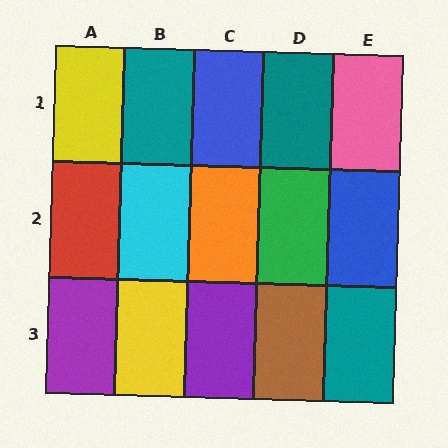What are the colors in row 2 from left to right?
Red, cyan, orange, green, blue.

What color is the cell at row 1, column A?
Yellow.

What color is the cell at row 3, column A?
Purple.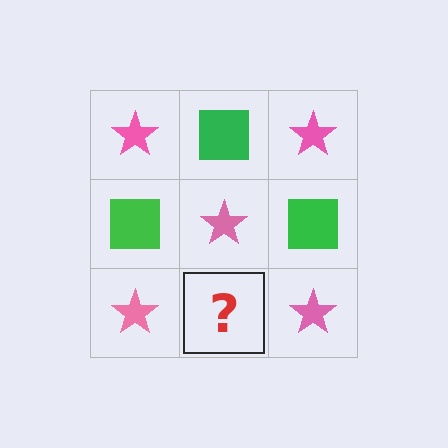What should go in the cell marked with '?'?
The missing cell should contain a green square.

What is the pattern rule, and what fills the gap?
The rule is that it alternates pink star and green square in a checkerboard pattern. The gap should be filled with a green square.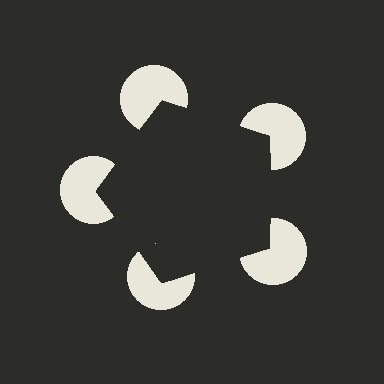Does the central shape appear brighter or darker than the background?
It typically appears slightly darker than the background, even though no actual brightness change is drawn.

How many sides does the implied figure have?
5 sides.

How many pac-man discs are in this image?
There are 5 — one at each vertex of the illusory pentagon.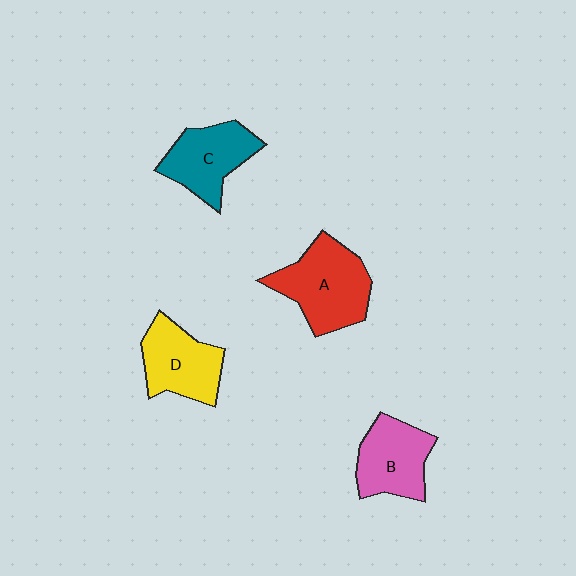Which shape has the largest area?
Shape A (red).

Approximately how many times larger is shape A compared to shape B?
Approximately 1.3 times.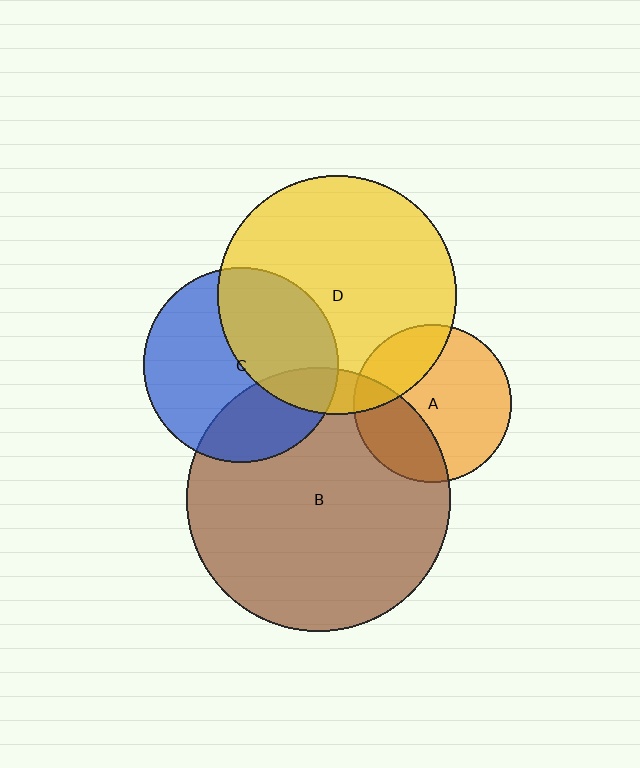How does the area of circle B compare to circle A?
Approximately 2.8 times.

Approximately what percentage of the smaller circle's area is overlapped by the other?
Approximately 25%.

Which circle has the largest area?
Circle B (brown).